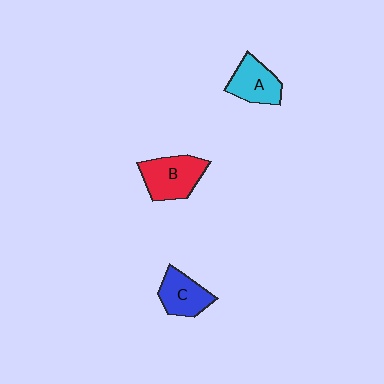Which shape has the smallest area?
Shape C (blue).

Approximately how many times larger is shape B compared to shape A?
Approximately 1.2 times.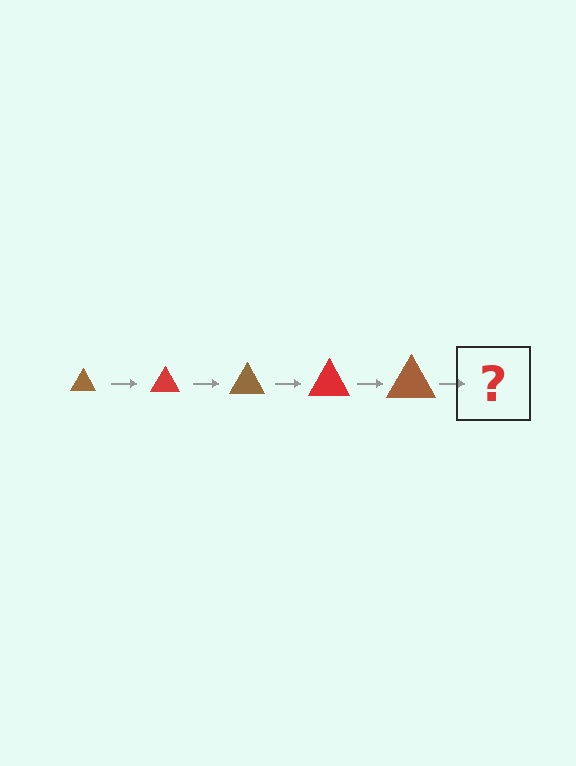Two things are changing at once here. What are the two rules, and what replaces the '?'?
The two rules are that the triangle grows larger each step and the color cycles through brown and red. The '?' should be a red triangle, larger than the previous one.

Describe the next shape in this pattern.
It should be a red triangle, larger than the previous one.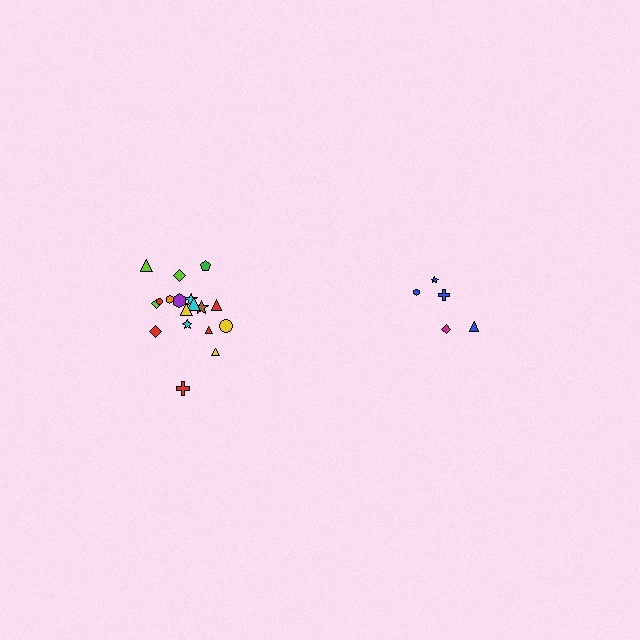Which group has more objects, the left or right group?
The left group.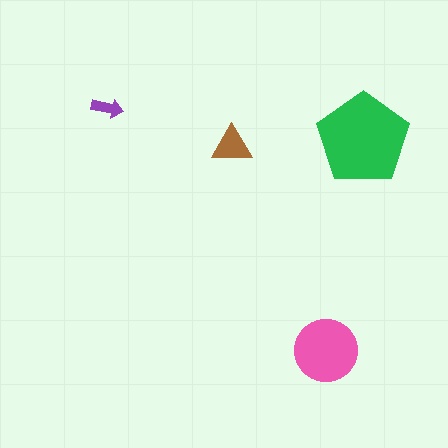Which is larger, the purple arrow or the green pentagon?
The green pentagon.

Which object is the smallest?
The purple arrow.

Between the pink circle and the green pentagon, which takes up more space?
The green pentagon.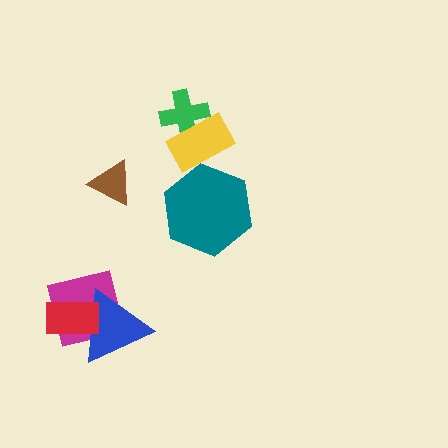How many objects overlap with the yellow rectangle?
2 objects overlap with the yellow rectangle.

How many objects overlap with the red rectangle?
2 objects overlap with the red rectangle.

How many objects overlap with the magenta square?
2 objects overlap with the magenta square.